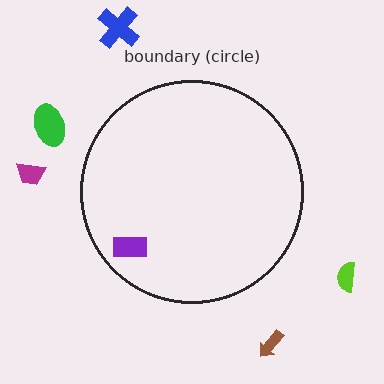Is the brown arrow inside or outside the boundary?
Outside.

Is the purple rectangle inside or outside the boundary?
Inside.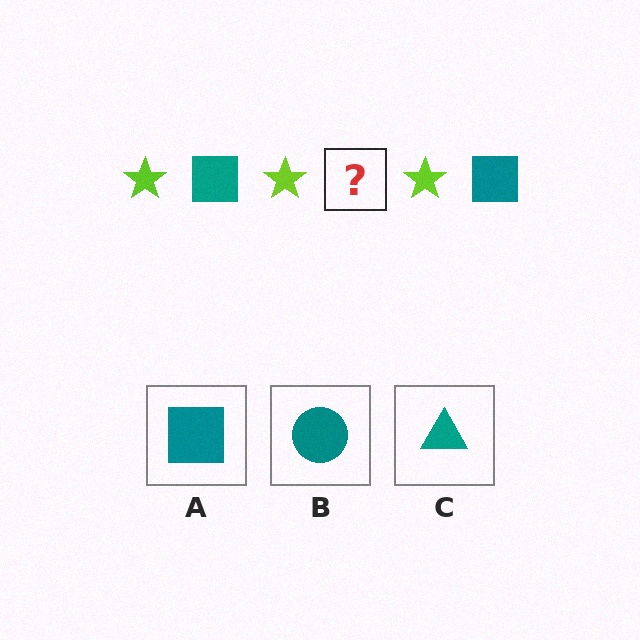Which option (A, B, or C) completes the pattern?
A.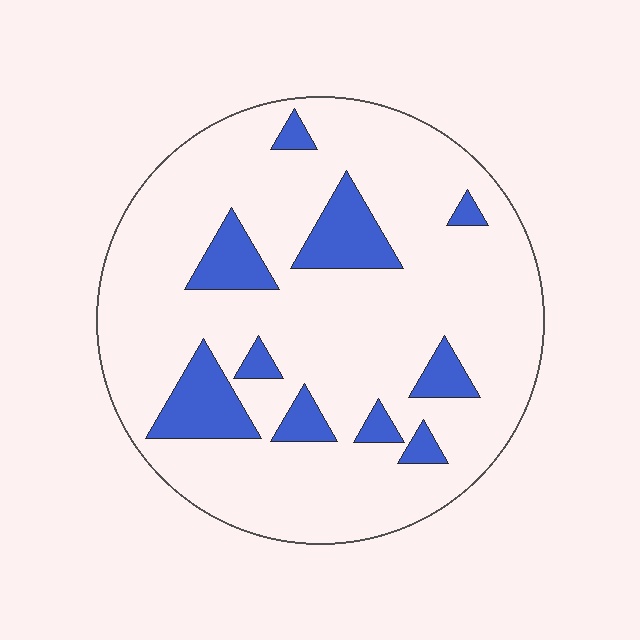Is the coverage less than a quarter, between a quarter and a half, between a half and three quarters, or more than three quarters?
Less than a quarter.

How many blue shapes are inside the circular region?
10.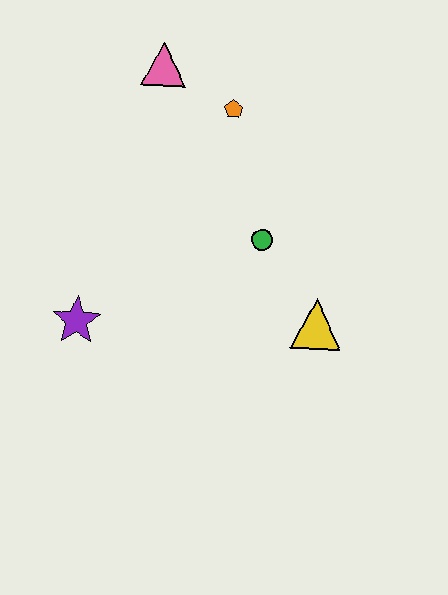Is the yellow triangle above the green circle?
No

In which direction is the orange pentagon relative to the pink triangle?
The orange pentagon is to the right of the pink triangle.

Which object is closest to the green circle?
The yellow triangle is closest to the green circle.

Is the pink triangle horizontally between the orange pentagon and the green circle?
No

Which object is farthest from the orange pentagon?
The purple star is farthest from the orange pentagon.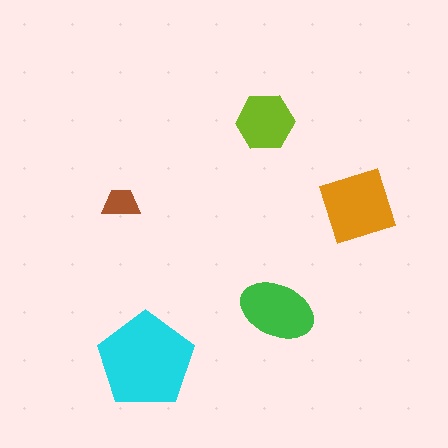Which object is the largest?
The cyan pentagon.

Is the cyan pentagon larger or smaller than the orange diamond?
Larger.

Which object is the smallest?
The brown trapezoid.